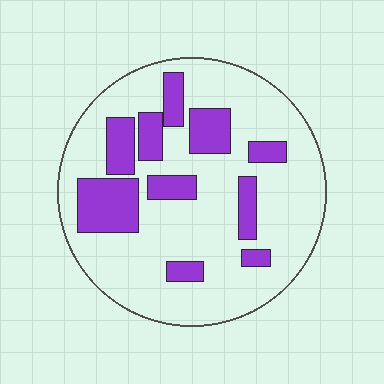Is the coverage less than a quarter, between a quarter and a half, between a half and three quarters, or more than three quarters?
Less than a quarter.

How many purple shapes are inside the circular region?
10.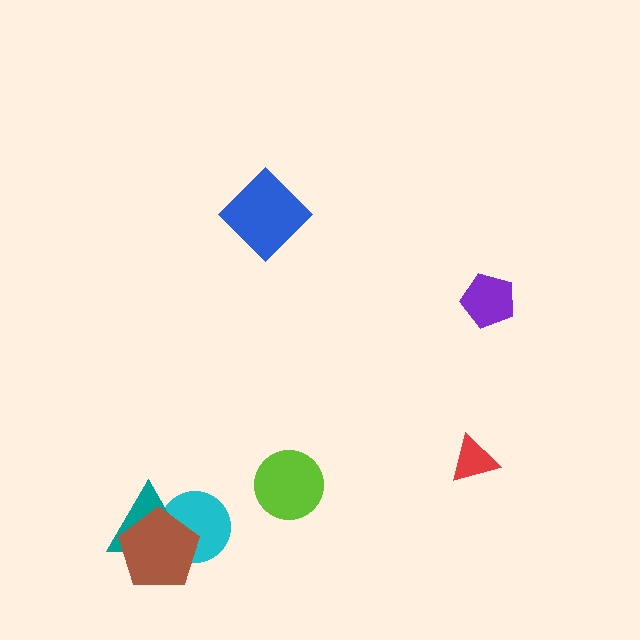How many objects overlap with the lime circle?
0 objects overlap with the lime circle.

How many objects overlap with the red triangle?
0 objects overlap with the red triangle.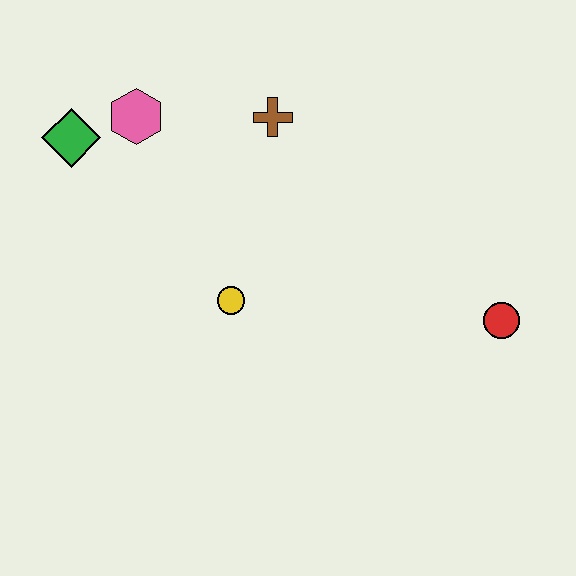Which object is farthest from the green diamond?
The red circle is farthest from the green diamond.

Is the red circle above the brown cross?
No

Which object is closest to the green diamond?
The pink hexagon is closest to the green diamond.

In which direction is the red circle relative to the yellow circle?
The red circle is to the right of the yellow circle.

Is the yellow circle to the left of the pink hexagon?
No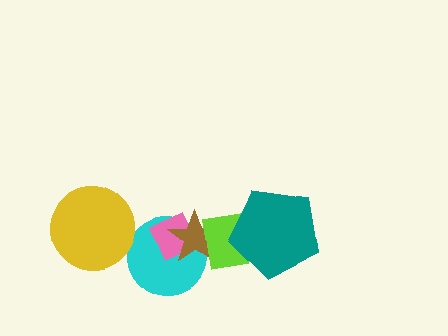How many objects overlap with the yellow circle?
0 objects overlap with the yellow circle.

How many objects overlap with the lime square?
3 objects overlap with the lime square.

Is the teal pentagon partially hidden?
No, no other shape covers it.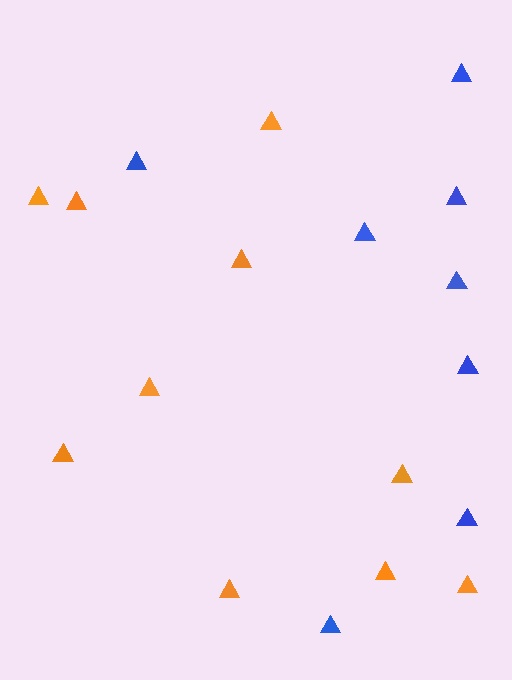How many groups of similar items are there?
There are 2 groups: one group of orange triangles (10) and one group of blue triangles (8).